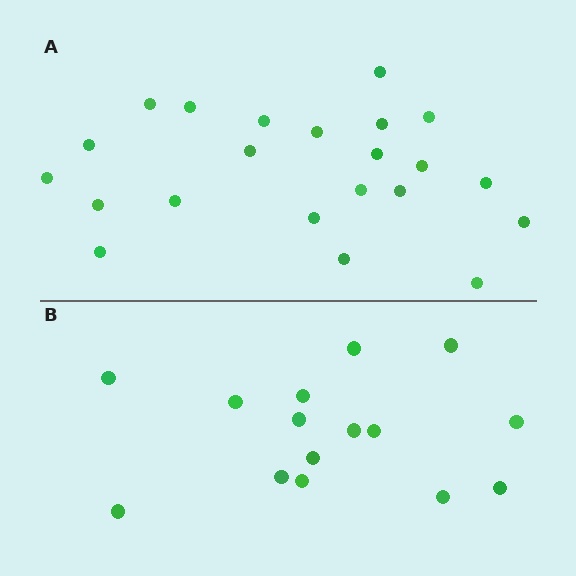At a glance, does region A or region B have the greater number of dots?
Region A (the top region) has more dots.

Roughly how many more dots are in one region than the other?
Region A has roughly 8 or so more dots than region B.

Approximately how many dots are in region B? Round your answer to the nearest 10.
About 20 dots. (The exact count is 15, which rounds to 20.)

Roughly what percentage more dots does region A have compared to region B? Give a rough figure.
About 45% more.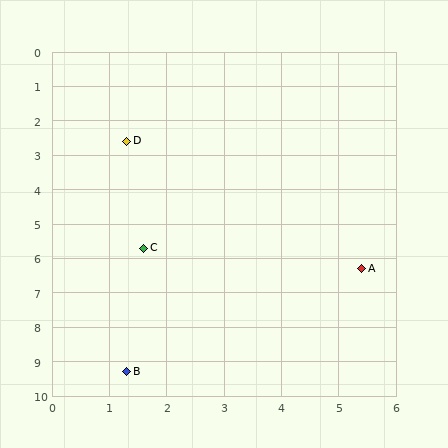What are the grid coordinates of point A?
Point A is at approximately (5.4, 6.3).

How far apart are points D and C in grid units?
Points D and C are about 3.1 grid units apart.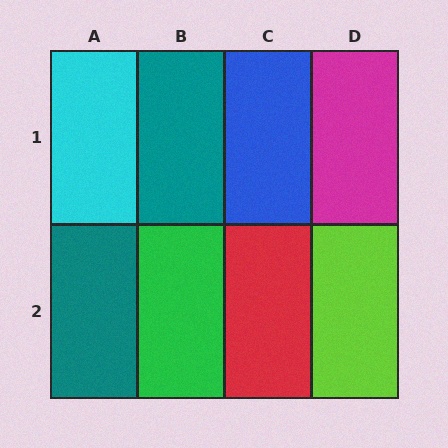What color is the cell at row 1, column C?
Blue.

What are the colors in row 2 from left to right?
Teal, green, red, lime.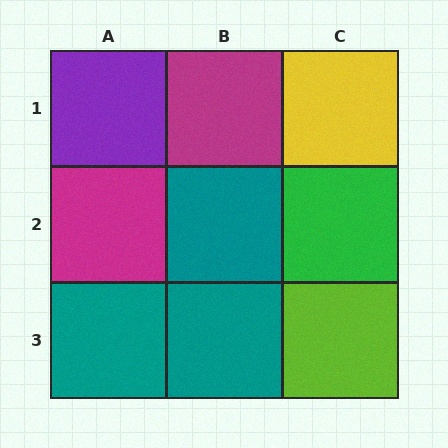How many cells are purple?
1 cell is purple.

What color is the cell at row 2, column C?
Green.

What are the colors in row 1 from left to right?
Purple, magenta, yellow.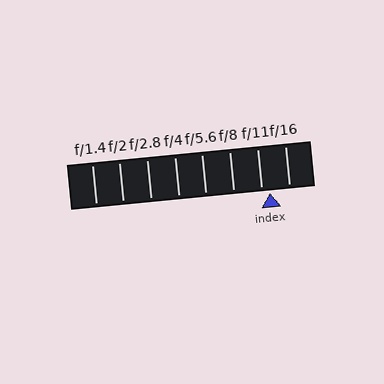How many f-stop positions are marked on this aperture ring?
There are 8 f-stop positions marked.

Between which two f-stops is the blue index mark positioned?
The index mark is between f/11 and f/16.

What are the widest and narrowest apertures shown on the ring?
The widest aperture shown is f/1.4 and the narrowest is f/16.